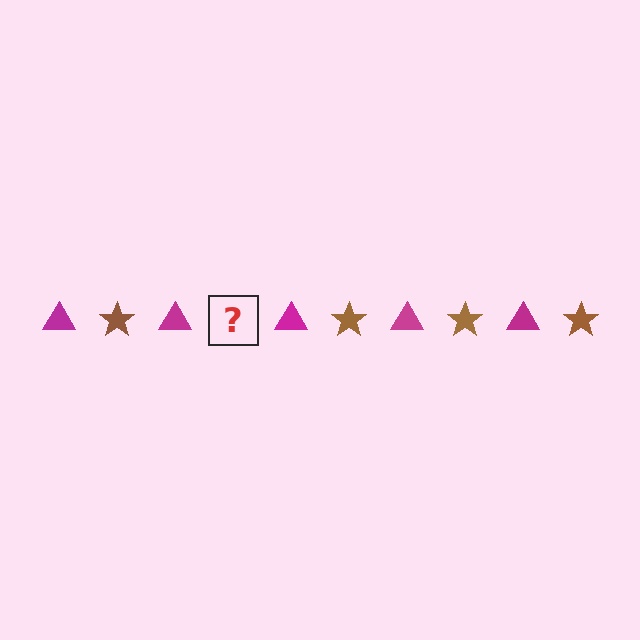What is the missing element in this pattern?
The missing element is a brown star.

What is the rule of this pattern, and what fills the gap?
The rule is that the pattern alternates between magenta triangle and brown star. The gap should be filled with a brown star.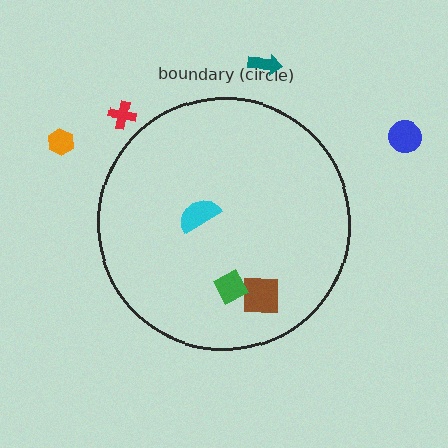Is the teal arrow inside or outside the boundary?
Outside.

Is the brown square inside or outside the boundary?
Inside.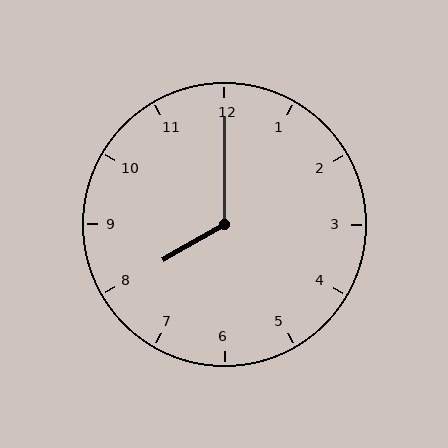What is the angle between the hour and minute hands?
Approximately 120 degrees.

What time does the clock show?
8:00.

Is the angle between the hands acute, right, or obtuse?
It is obtuse.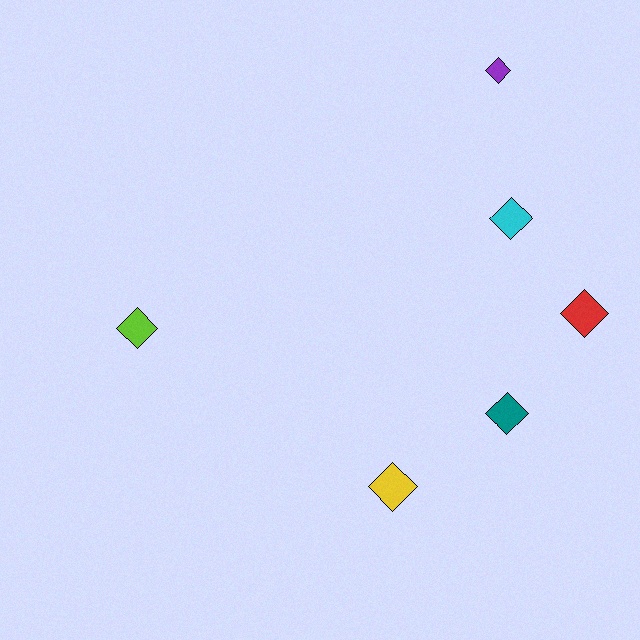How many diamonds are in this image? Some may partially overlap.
There are 6 diamonds.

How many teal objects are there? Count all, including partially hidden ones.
There is 1 teal object.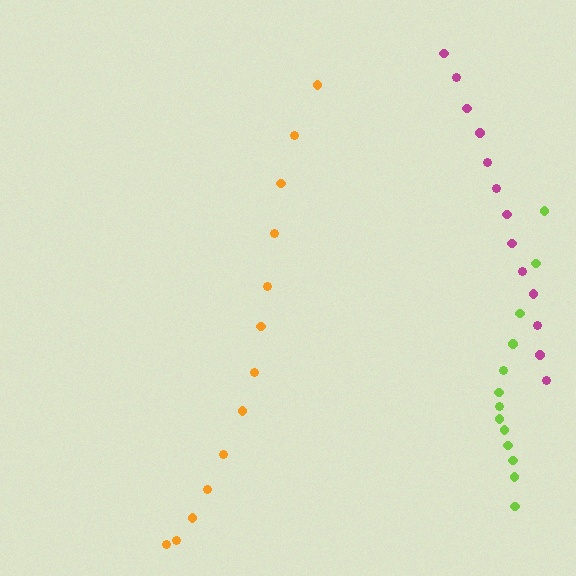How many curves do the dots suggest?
There are 3 distinct paths.